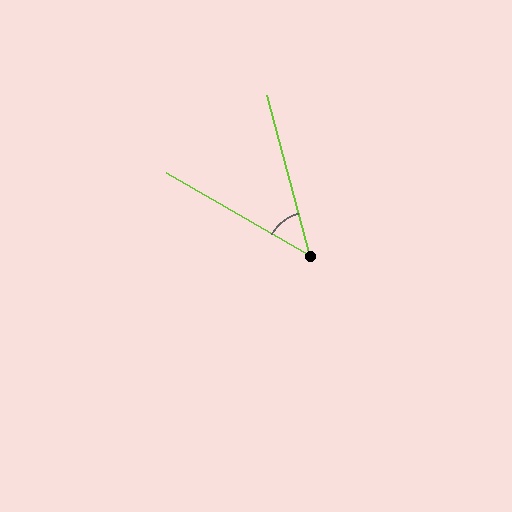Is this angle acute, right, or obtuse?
It is acute.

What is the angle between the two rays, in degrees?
Approximately 45 degrees.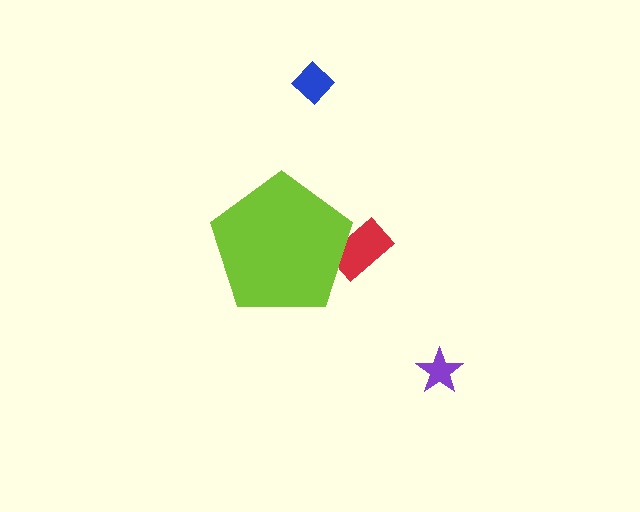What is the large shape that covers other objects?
A lime pentagon.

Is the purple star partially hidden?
No, the purple star is fully visible.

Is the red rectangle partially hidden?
Yes, the red rectangle is partially hidden behind the lime pentagon.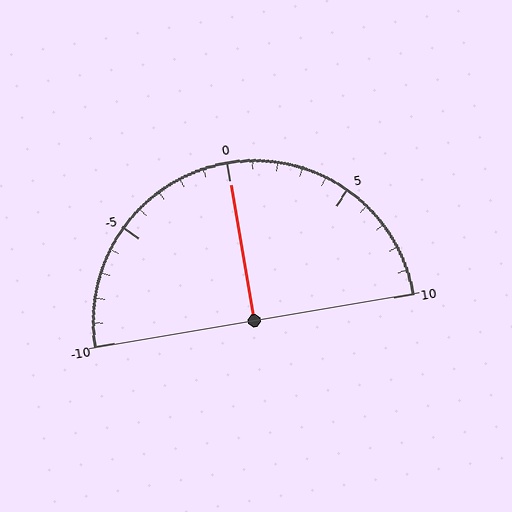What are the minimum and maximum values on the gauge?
The gauge ranges from -10 to 10.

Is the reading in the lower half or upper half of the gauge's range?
The reading is in the upper half of the range (-10 to 10).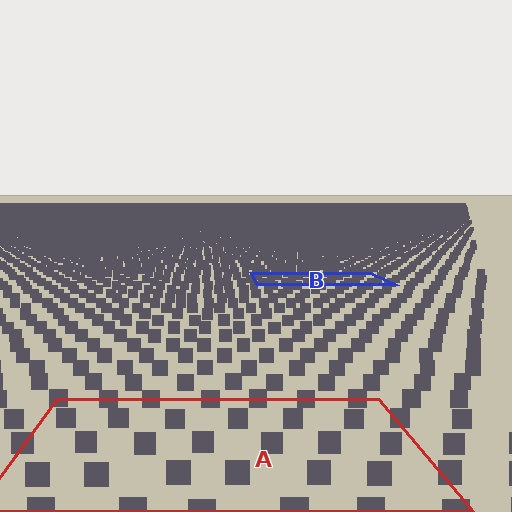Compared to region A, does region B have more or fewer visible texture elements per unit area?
Region B has more texture elements per unit area — they are packed more densely because it is farther away.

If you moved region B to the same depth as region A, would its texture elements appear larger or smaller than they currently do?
They would appear larger. At a closer depth, the same texture elements are projected at a bigger on-screen size.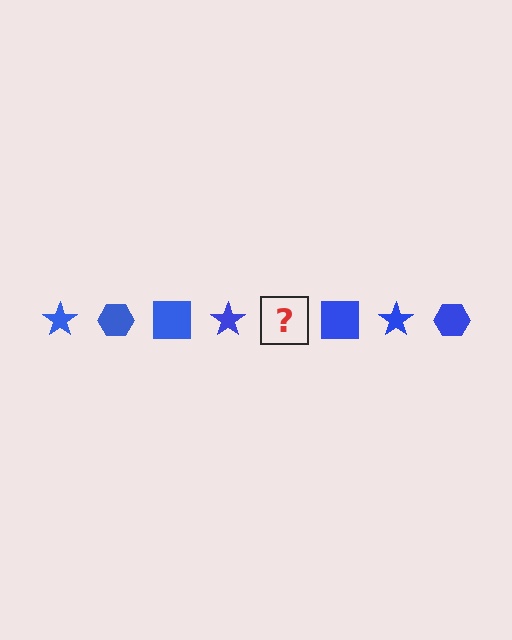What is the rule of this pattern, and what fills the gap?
The rule is that the pattern cycles through star, hexagon, square shapes in blue. The gap should be filled with a blue hexagon.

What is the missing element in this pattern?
The missing element is a blue hexagon.